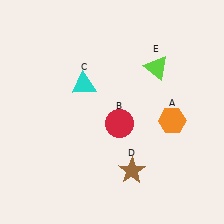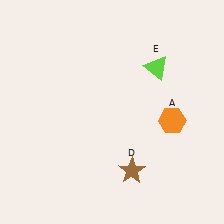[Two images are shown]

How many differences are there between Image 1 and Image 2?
There are 2 differences between the two images.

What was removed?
The cyan triangle (C), the red circle (B) were removed in Image 2.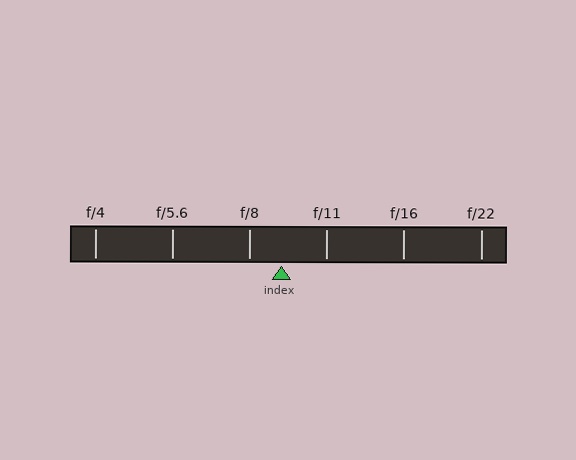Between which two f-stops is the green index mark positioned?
The index mark is between f/8 and f/11.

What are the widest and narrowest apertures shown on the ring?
The widest aperture shown is f/4 and the narrowest is f/22.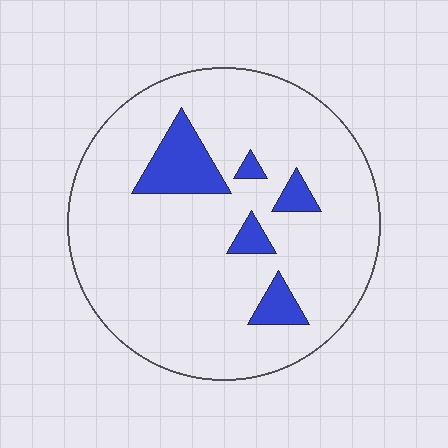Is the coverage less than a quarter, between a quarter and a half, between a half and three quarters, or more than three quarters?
Less than a quarter.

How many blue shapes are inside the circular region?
5.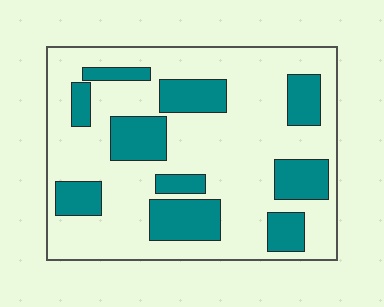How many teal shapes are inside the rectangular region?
10.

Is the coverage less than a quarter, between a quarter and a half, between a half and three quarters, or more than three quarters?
Between a quarter and a half.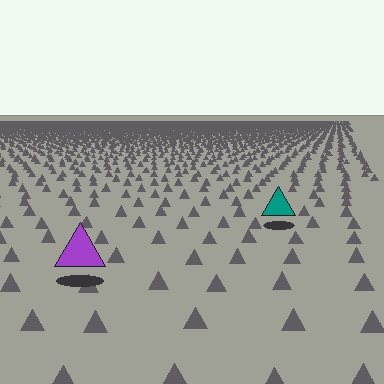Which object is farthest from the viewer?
The teal triangle is farthest from the viewer. It appears smaller and the ground texture around it is denser.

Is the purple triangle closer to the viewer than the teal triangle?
Yes. The purple triangle is closer — you can tell from the texture gradient: the ground texture is coarser near it.